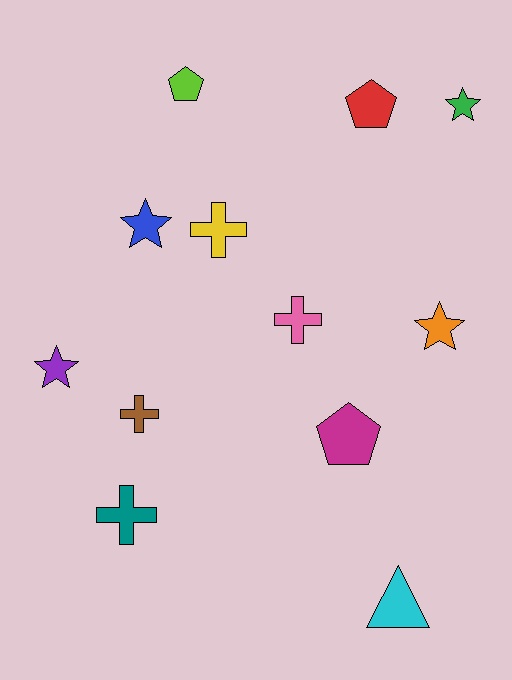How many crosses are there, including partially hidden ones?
There are 4 crosses.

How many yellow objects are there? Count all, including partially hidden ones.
There is 1 yellow object.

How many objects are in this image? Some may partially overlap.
There are 12 objects.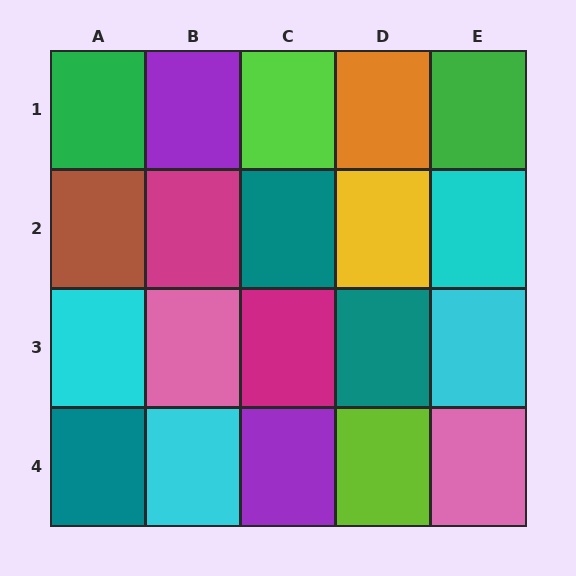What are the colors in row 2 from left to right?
Brown, magenta, teal, yellow, cyan.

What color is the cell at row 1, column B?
Purple.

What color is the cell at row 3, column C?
Magenta.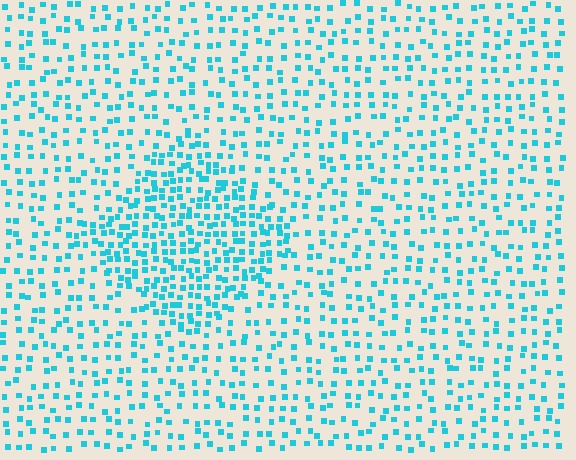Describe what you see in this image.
The image contains small cyan elements arranged at two different densities. A diamond-shaped region is visible where the elements are more densely packed than the surrounding area.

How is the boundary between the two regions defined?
The boundary is defined by a change in element density (approximately 2.0x ratio). All elements are the same color, size, and shape.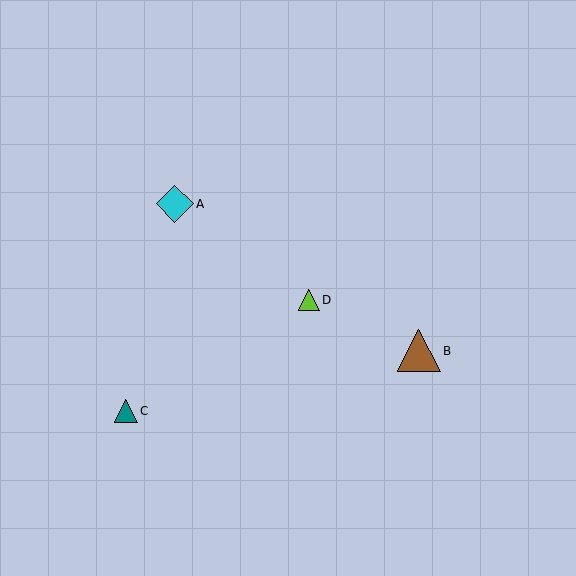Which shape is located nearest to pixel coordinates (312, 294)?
The lime triangle (labeled D) at (309, 300) is nearest to that location.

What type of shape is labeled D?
Shape D is a lime triangle.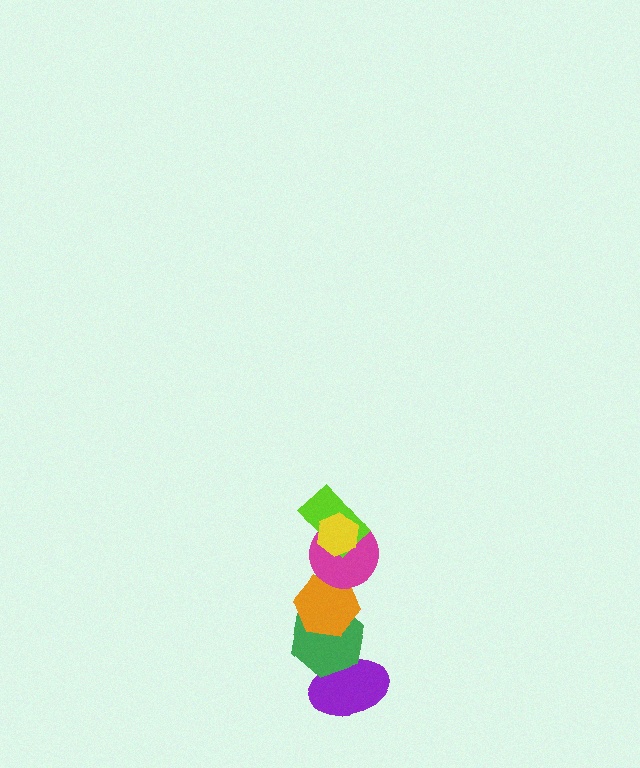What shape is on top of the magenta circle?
The lime rectangle is on top of the magenta circle.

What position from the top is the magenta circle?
The magenta circle is 3rd from the top.